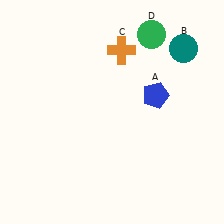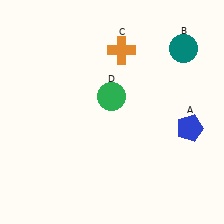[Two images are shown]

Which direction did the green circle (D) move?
The green circle (D) moved down.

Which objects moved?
The objects that moved are: the blue pentagon (A), the green circle (D).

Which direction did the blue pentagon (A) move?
The blue pentagon (A) moved right.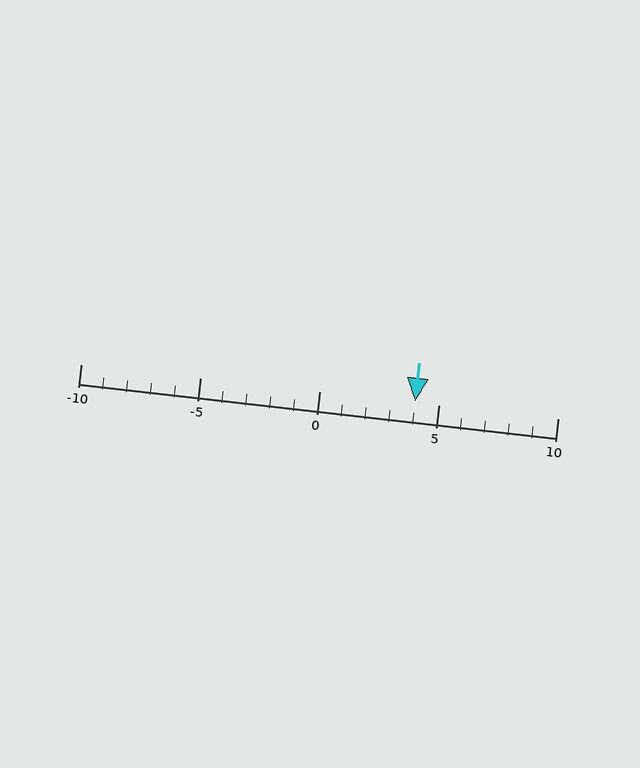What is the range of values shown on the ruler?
The ruler shows values from -10 to 10.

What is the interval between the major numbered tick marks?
The major tick marks are spaced 5 units apart.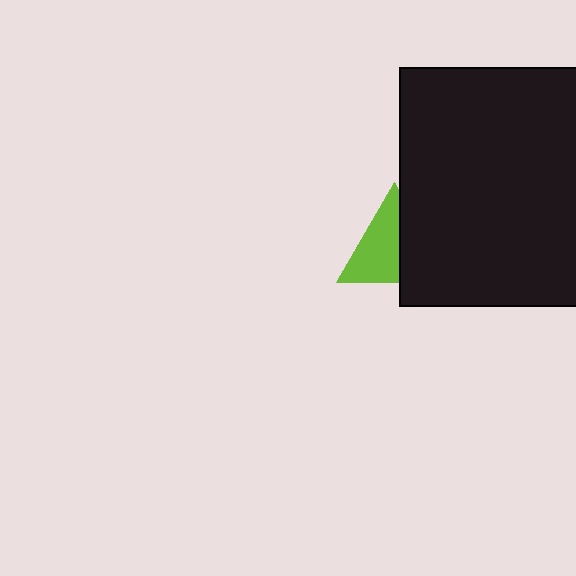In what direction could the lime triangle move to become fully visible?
The lime triangle could move left. That would shift it out from behind the black rectangle entirely.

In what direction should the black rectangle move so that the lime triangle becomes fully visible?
The black rectangle should move right. That is the shortest direction to clear the overlap and leave the lime triangle fully visible.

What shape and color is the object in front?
The object in front is a black rectangle.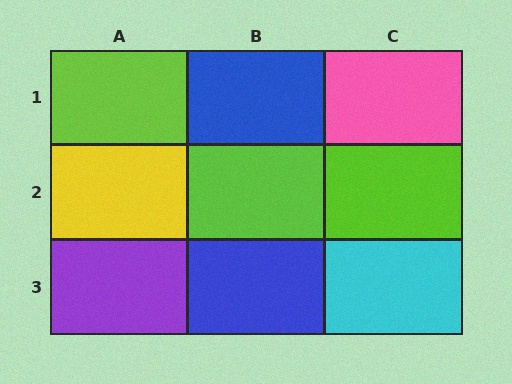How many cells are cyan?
1 cell is cyan.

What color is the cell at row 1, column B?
Blue.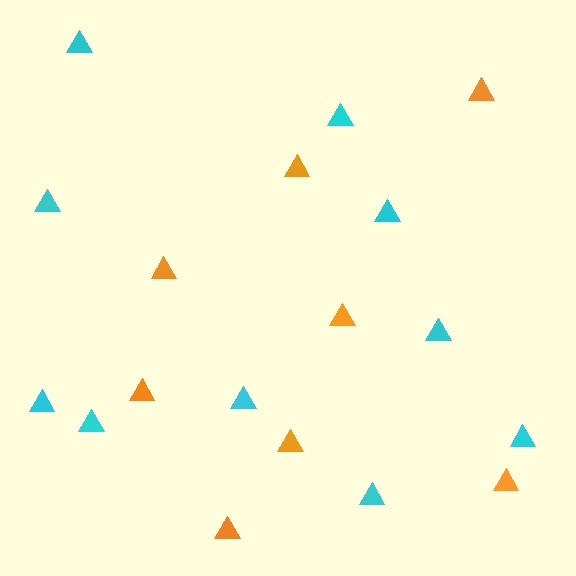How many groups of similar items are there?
There are 2 groups: one group of cyan triangles (10) and one group of orange triangles (8).